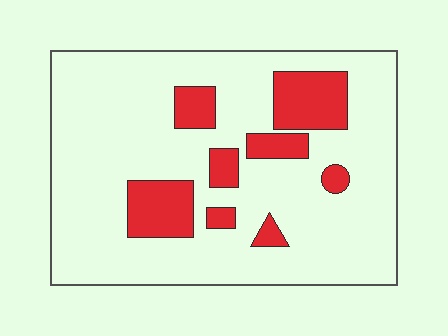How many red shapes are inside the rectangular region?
8.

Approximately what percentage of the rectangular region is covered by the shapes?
Approximately 20%.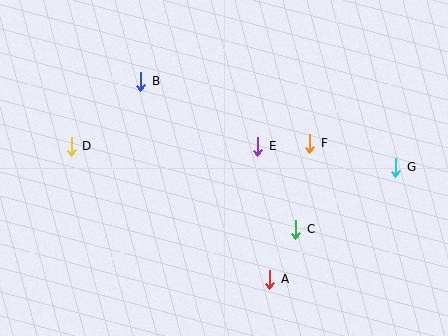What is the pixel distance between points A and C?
The distance between A and C is 56 pixels.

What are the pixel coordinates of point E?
Point E is at (258, 146).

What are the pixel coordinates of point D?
Point D is at (71, 146).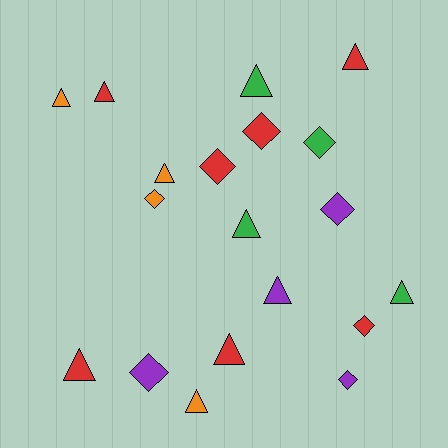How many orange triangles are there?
There are 3 orange triangles.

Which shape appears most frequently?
Triangle, with 11 objects.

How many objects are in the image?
There are 19 objects.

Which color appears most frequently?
Red, with 7 objects.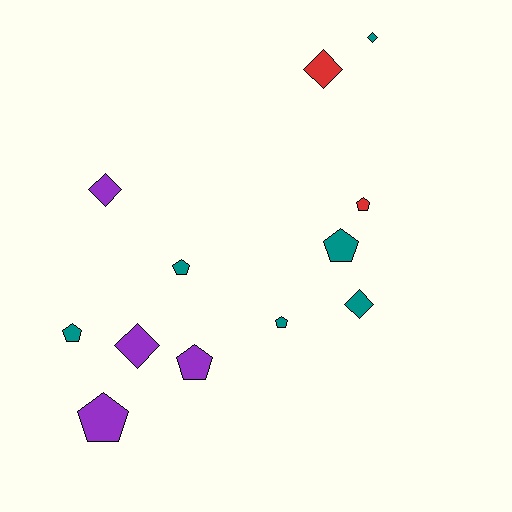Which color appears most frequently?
Teal, with 6 objects.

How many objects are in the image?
There are 12 objects.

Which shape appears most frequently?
Pentagon, with 7 objects.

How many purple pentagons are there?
There are 2 purple pentagons.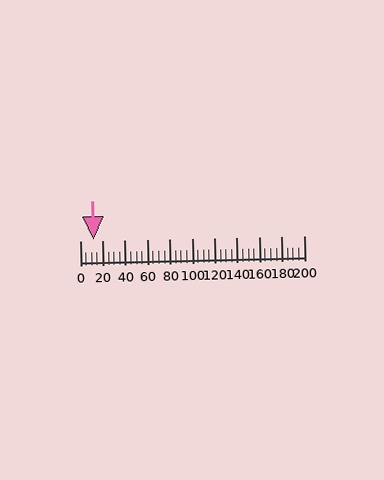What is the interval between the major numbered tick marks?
The major tick marks are spaced 20 units apart.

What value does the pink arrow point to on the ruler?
The pink arrow points to approximately 12.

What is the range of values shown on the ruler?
The ruler shows values from 0 to 200.